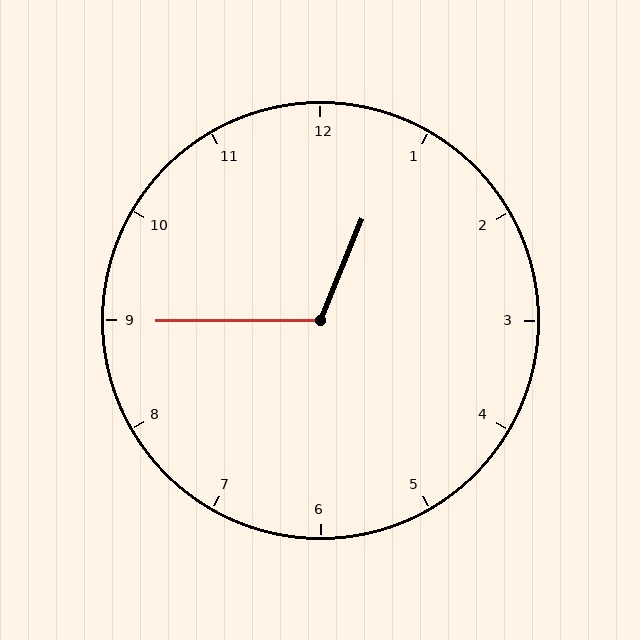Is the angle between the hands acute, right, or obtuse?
It is obtuse.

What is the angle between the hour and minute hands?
Approximately 112 degrees.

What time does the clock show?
12:45.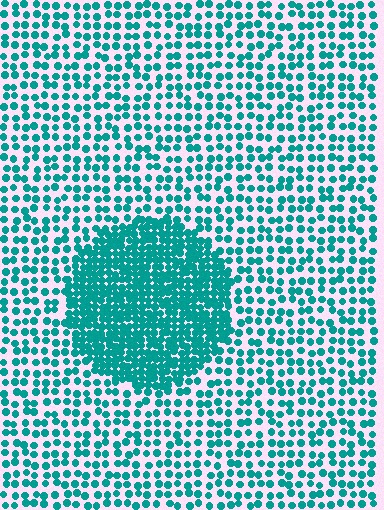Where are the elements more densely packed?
The elements are more densely packed inside the circle boundary.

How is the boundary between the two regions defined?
The boundary is defined by a change in element density (approximately 2.4x ratio). All elements are the same color, size, and shape.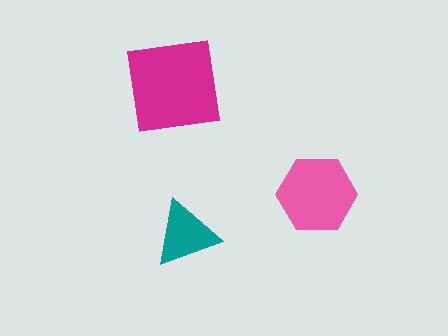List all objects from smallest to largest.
The teal triangle, the pink hexagon, the magenta square.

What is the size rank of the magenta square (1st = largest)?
1st.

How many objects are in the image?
There are 3 objects in the image.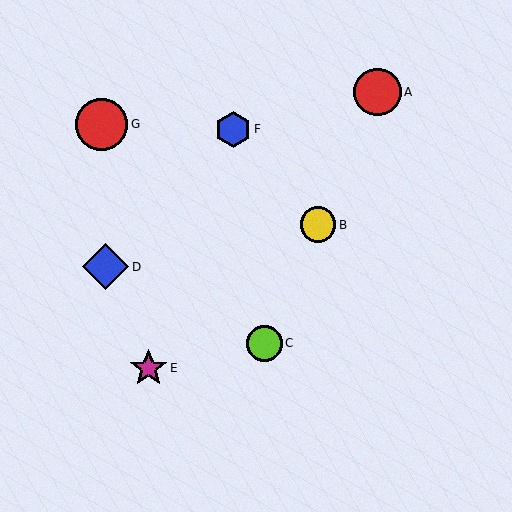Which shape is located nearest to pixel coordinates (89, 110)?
The red circle (labeled G) at (102, 124) is nearest to that location.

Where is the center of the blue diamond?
The center of the blue diamond is at (106, 267).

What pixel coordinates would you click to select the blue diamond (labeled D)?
Click at (106, 267) to select the blue diamond D.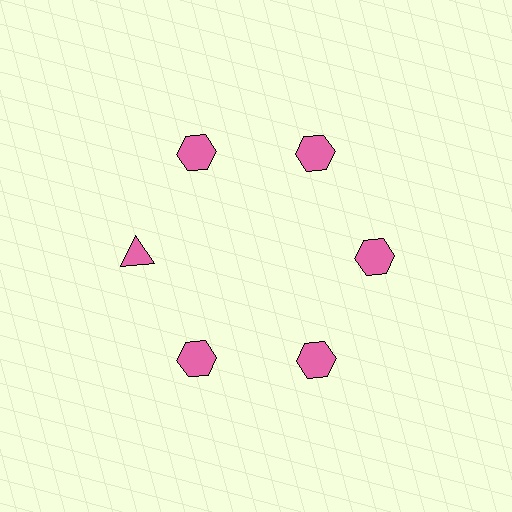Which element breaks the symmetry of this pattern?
The pink triangle at roughly the 9 o'clock position breaks the symmetry. All other shapes are pink hexagons.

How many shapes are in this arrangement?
There are 6 shapes arranged in a ring pattern.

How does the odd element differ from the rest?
It has a different shape: triangle instead of hexagon.